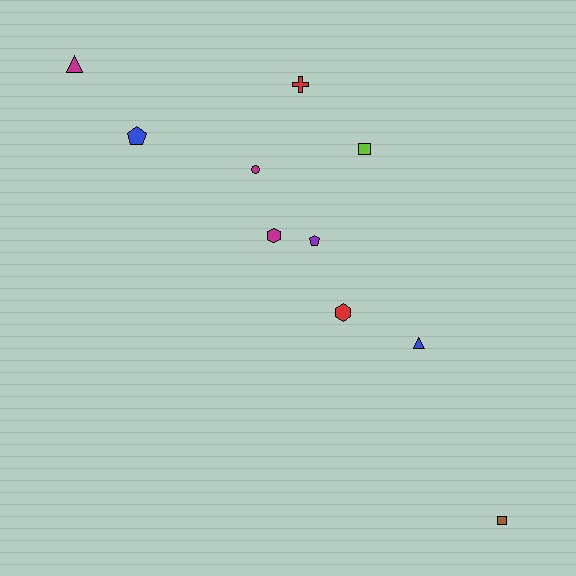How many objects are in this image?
There are 10 objects.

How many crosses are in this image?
There is 1 cross.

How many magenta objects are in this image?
There are 3 magenta objects.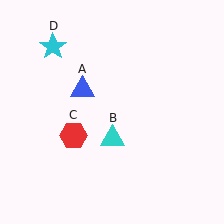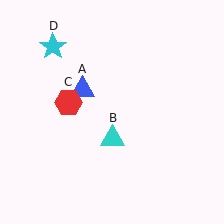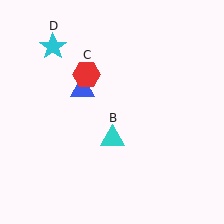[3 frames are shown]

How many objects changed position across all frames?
1 object changed position: red hexagon (object C).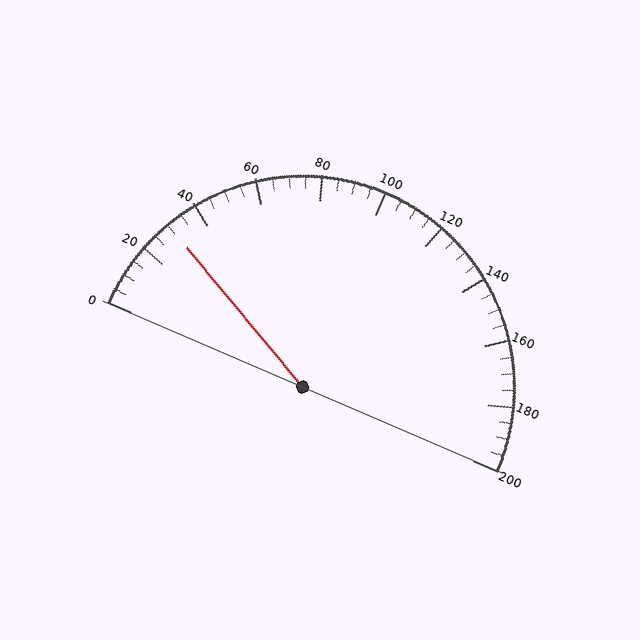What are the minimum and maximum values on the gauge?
The gauge ranges from 0 to 200.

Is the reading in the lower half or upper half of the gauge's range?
The reading is in the lower half of the range (0 to 200).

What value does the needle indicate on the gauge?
The needle indicates approximately 30.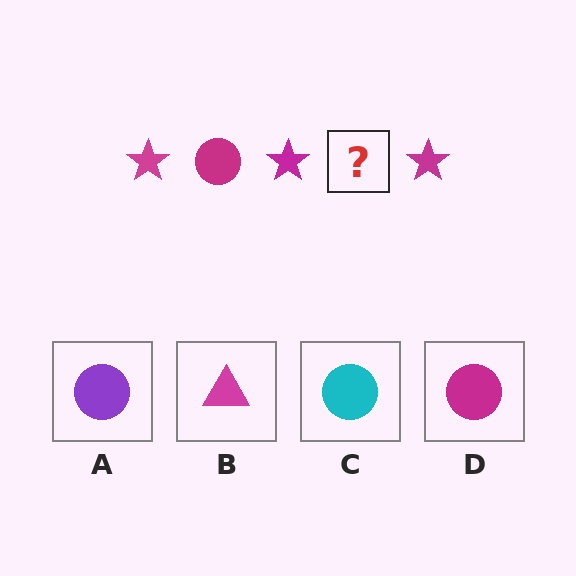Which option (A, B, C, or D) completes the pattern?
D.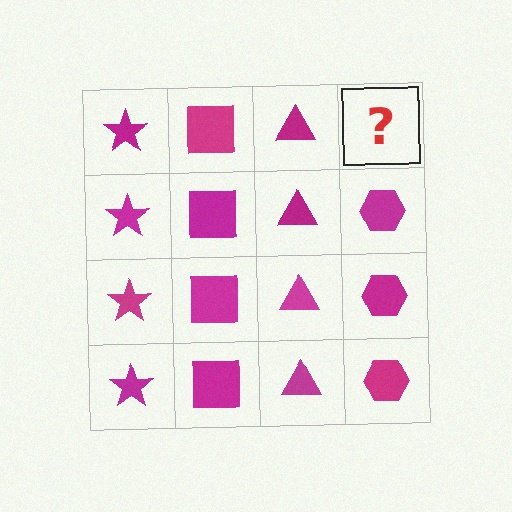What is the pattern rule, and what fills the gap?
The rule is that each column has a consistent shape. The gap should be filled with a magenta hexagon.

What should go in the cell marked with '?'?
The missing cell should contain a magenta hexagon.